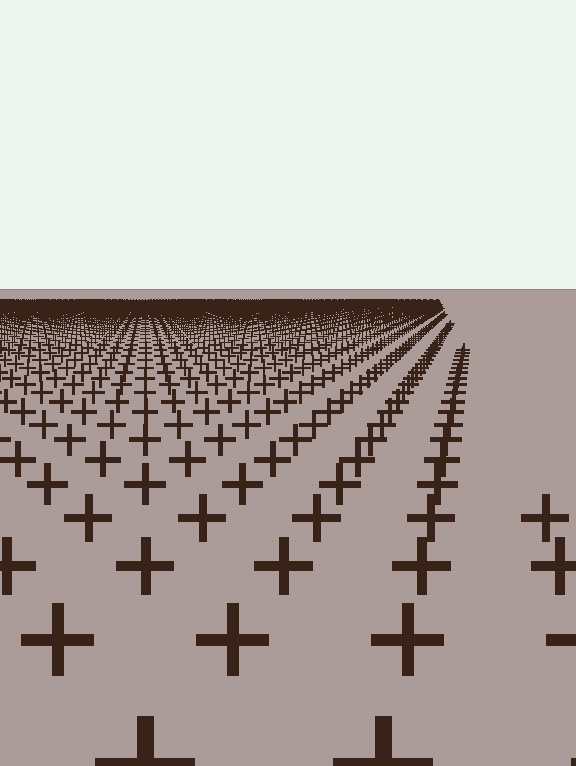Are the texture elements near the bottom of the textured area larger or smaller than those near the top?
Larger. Near the bottom, elements are closer to the viewer and appear at a bigger on-screen size.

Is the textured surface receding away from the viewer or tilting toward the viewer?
The surface is receding away from the viewer. Texture elements get smaller and denser toward the top.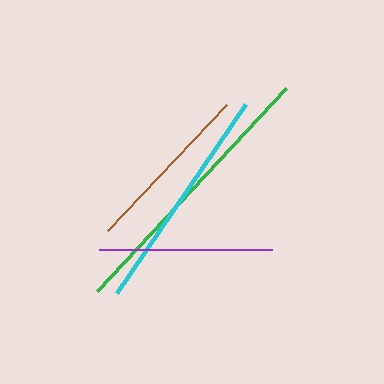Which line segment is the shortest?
The brown line is the shortest at approximately 173 pixels.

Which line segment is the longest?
The green line is the longest at approximately 277 pixels.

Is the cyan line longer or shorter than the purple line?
The cyan line is longer than the purple line.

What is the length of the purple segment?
The purple segment is approximately 173 pixels long.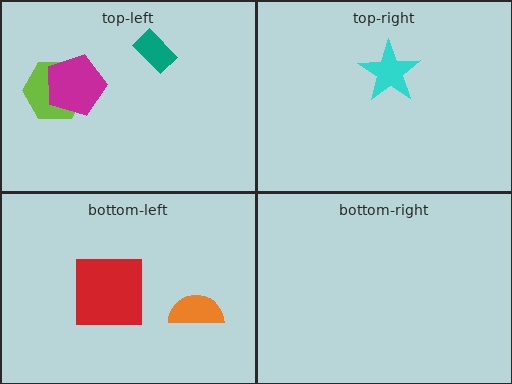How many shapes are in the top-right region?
1.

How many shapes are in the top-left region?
3.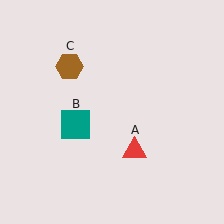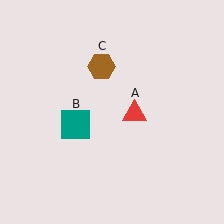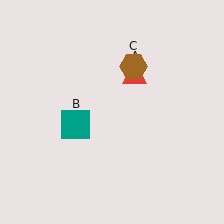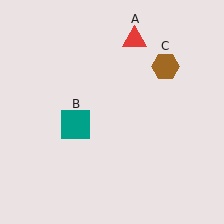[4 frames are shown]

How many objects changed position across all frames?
2 objects changed position: red triangle (object A), brown hexagon (object C).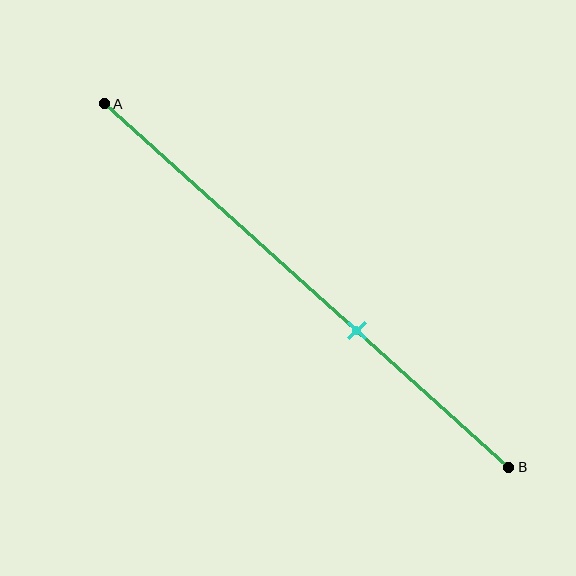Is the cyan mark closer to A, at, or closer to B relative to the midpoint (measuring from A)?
The cyan mark is closer to point B than the midpoint of segment AB.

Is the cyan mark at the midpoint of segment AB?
No, the mark is at about 60% from A, not at the 50% midpoint.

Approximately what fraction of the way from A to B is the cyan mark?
The cyan mark is approximately 60% of the way from A to B.